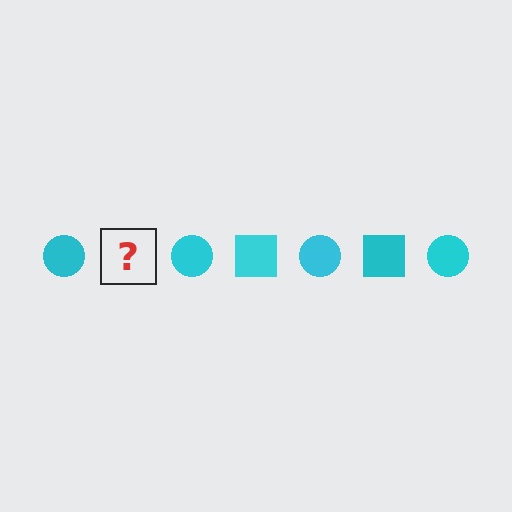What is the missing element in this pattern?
The missing element is a cyan square.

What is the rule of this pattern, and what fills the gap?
The rule is that the pattern cycles through circle, square shapes in cyan. The gap should be filled with a cyan square.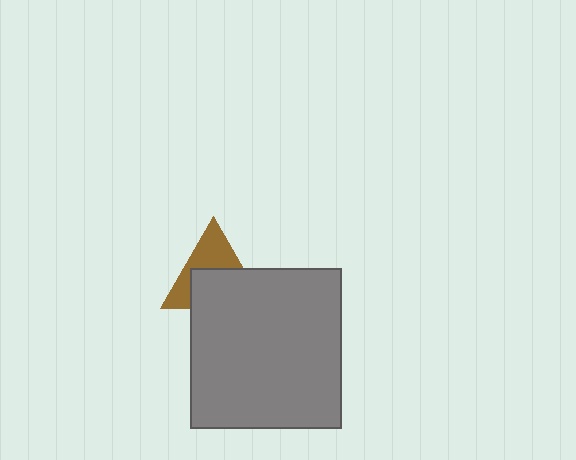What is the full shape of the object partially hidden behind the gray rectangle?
The partially hidden object is a brown triangle.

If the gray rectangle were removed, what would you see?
You would see the complete brown triangle.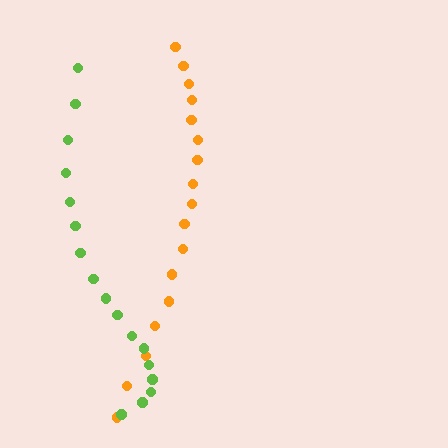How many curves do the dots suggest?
There are 2 distinct paths.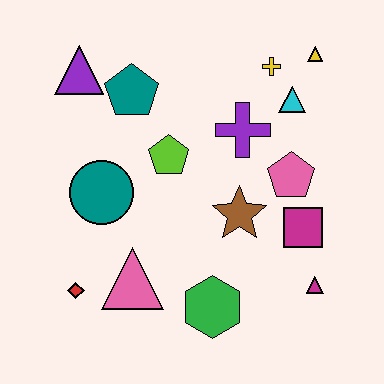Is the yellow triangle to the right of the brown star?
Yes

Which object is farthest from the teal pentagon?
The magenta triangle is farthest from the teal pentagon.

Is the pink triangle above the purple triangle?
No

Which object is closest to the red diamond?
The pink triangle is closest to the red diamond.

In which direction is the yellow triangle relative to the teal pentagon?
The yellow triangle is to the right of the teal pentagon.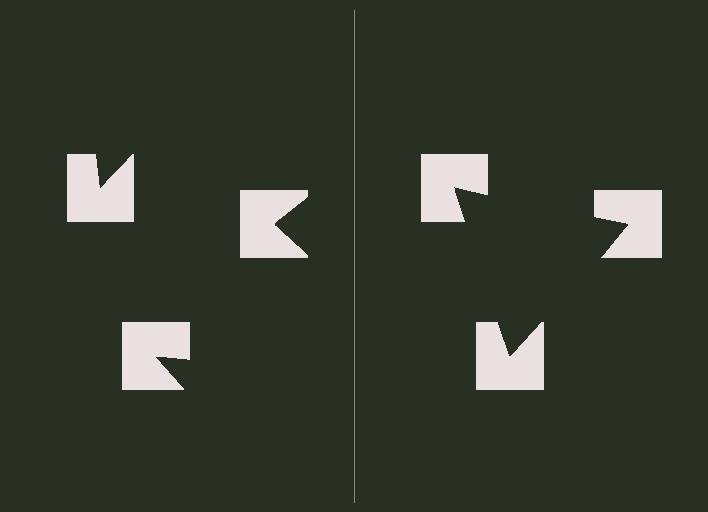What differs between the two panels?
The notched squares are positioned identically on both sides; only the wedge orientations differ. On the right they align to a triangle; on the left they are misaligned.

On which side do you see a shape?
An illusory triangle appears on the right side. On the left side the wedge cuts are rotated, so no coherent shape forms.